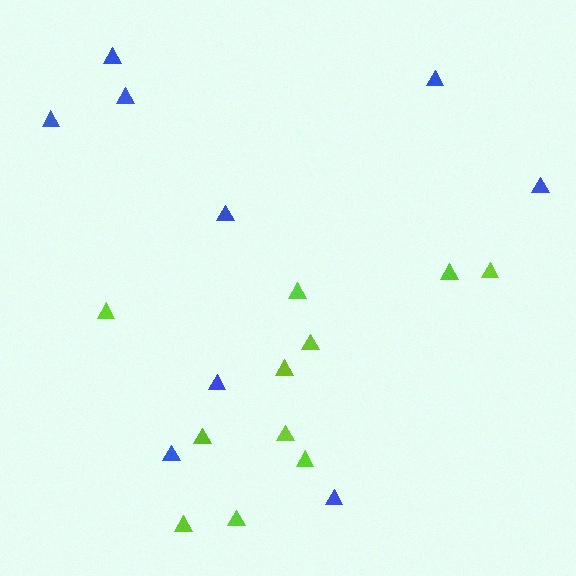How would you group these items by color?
There are 2 groups: one group of blue triangles (9) and one group of lime triangles (11).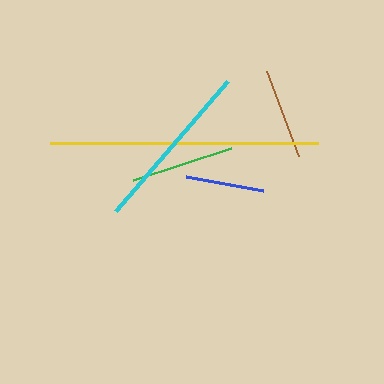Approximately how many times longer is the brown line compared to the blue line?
The brown line is approximately 1.2 times the length of the blue line.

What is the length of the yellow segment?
The yellow segment is approximately 268 pixels long.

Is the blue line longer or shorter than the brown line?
The brown line is longer than the blue line.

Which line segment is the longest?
The yellow line is the longest at approximately 268 pixels.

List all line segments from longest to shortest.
From longest to shortest: yellow, cyan, green, brown, blue.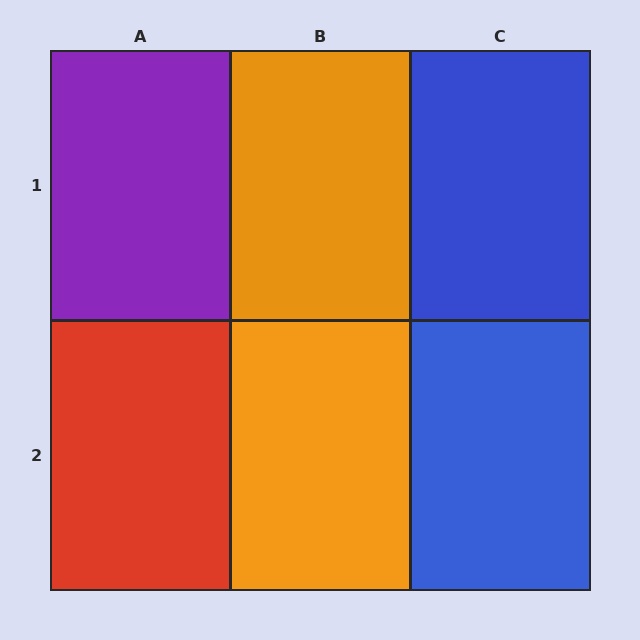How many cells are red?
1 cell is red.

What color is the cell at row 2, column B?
Orange.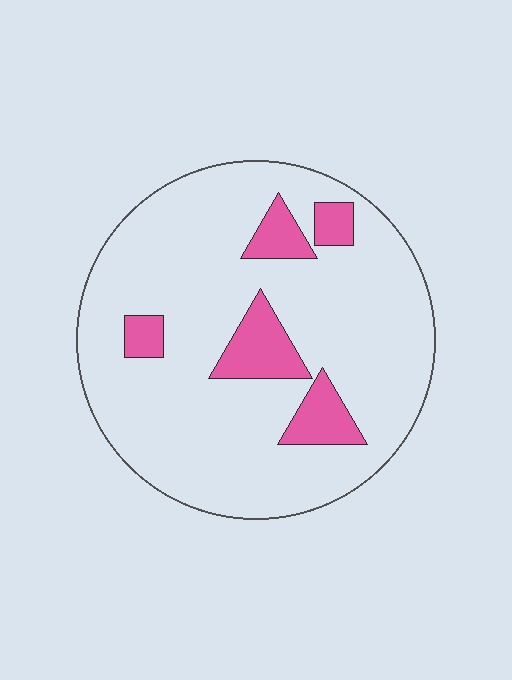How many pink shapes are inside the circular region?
5.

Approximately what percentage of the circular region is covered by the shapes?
Approximately 15%.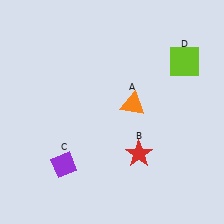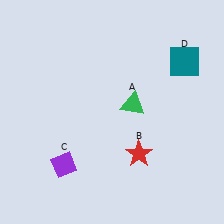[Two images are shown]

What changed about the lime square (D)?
In Image 1, D is lime. In Image 2, it changed to teal.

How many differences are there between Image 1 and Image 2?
There are 2 differences between the two images.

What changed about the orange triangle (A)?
In Image 1, A is orange. In Image 2, it changed to green.